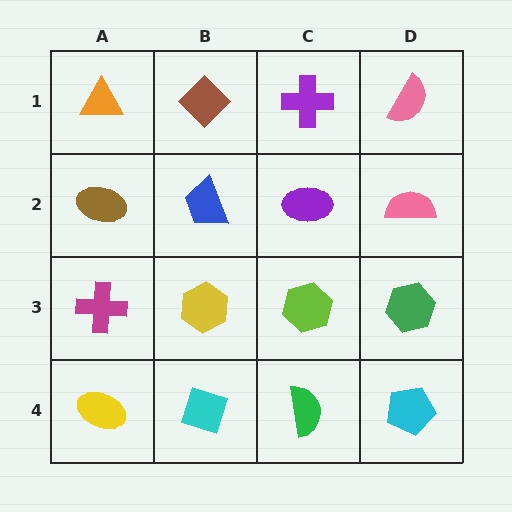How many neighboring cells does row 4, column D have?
2.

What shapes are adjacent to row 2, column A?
An orange triangle (row 1, column A), a magenta cross (row 3, column A), a blue trapezoid (row 2, column B).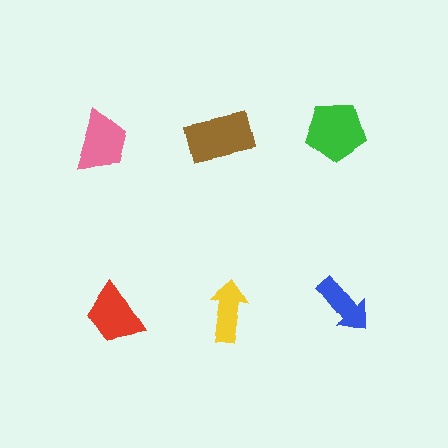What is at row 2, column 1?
A red trapezoid.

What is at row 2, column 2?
A yellow arrow.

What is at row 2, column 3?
A blue arrow.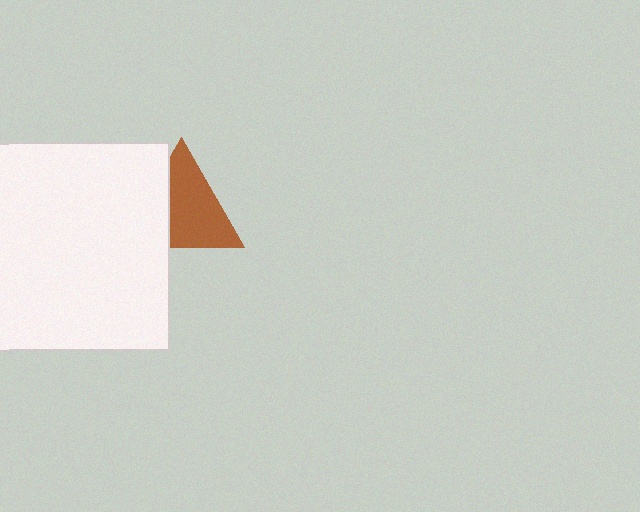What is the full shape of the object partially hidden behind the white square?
The partially hidden object is a brown triangle.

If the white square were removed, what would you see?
You would see the complete brown triangle.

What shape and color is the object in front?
The object in front is a white square.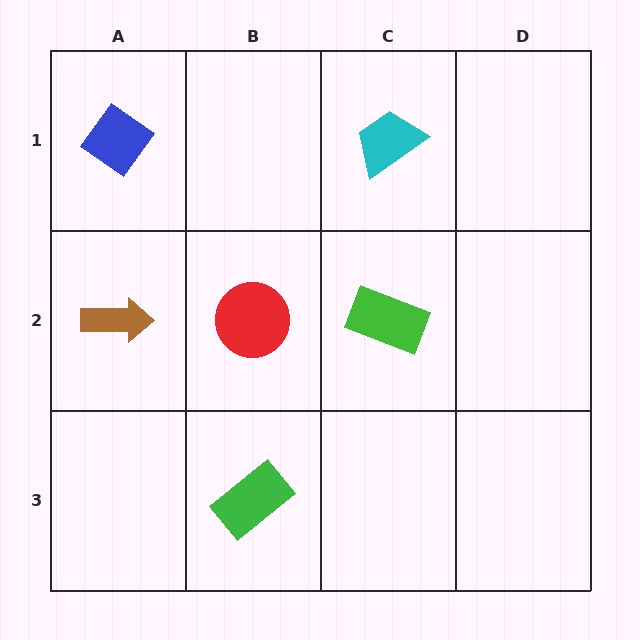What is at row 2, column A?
A brown arrow.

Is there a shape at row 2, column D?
No, that cell is empty.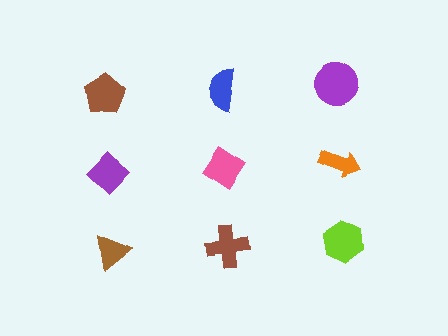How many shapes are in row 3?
3 shapes.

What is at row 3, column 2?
A brown cross.